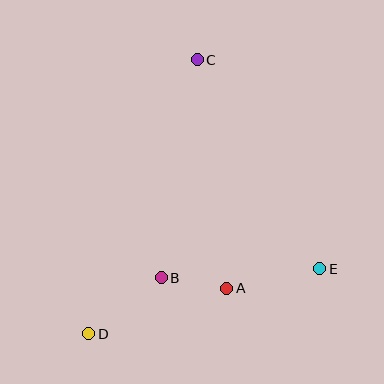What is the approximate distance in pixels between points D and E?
The distance between D and E is approximately 240 pixels.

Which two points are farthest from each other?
Points C and D are farthest from each other.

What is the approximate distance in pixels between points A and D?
The distance between A and D is approximately 145 pixels.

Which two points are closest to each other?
Points A and B are closest to each other.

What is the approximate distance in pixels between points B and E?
The distance between B and E is approximately 159 pixels.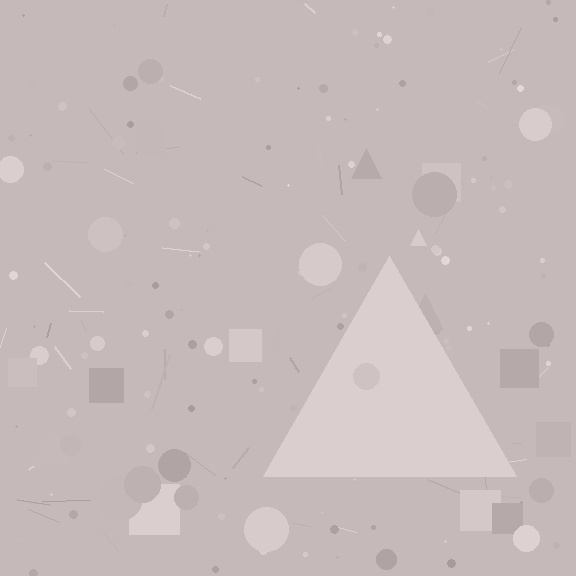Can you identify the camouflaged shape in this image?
The camouflaged shape is a triangle.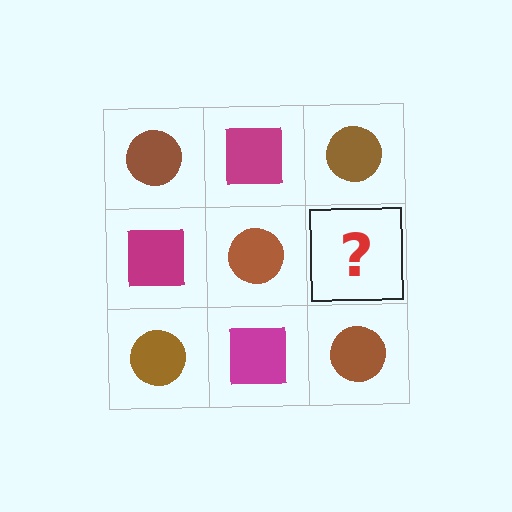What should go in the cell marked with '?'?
The missing cell should contain a magenta square.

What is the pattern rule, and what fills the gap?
The rule is that it alternates brown circle and magenta square in a checkerboard pattern. The gap should be filled with a magenta square.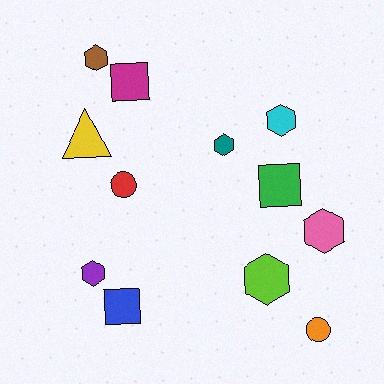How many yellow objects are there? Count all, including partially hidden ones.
There is 1 yellow object.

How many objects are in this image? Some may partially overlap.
There are 12 objects.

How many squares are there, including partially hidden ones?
There are 3 squares.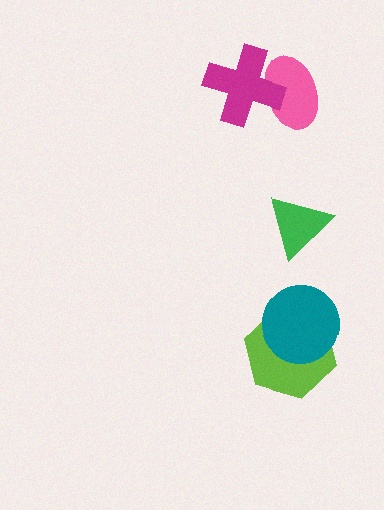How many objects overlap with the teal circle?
1 object overlaps with the teal circle.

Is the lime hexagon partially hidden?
Yes, it is partially covered by another shape.